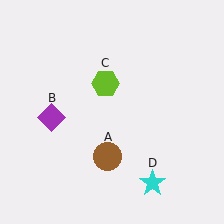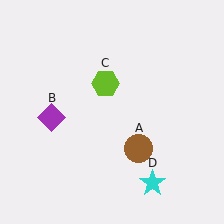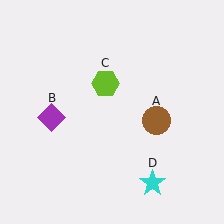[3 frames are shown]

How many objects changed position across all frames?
1 object changed position: brown circle (object A).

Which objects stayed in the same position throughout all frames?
Purple diamond (object B) and lime hexagon (object C) and cyan star (object D) remained stationary.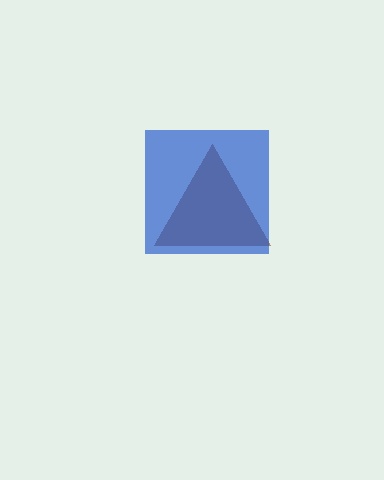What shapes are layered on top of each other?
The layered shapes are: a brown triangle, a blue square.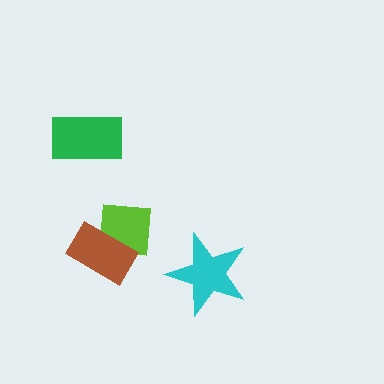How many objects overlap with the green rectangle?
0 objects overlap with the green rectangle.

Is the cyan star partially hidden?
No, no other shape covers it.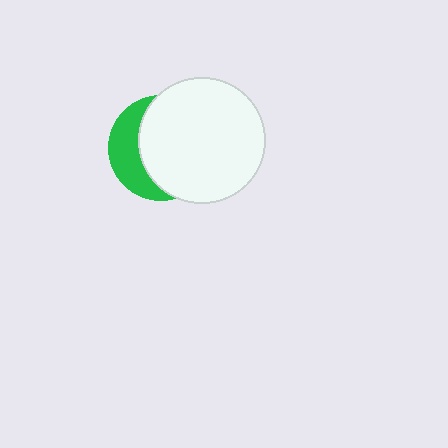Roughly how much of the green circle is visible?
A small part of it is visible (roughly 34%).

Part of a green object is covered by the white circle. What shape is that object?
It is a circle.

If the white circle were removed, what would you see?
You would see the complete green circle.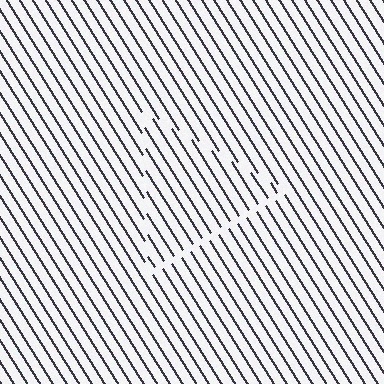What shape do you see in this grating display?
An illusory triangle. The interior of the shape contains the same grating, shifted by half a period — the contour is defined by the phase discontinuity where line-ends from the inner and outer gratings abut.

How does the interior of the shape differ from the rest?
The interior of the shape contains the same grating, shifted by half a period — the contour is defined by the phase discontinuity where line-ends from the inner and outer gratings abut.